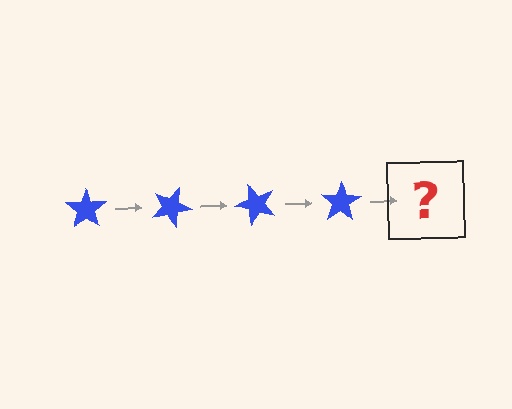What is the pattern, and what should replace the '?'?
The pattern is that the star rotates 25 degrees each step. The '?' should be a blue star rotated 100 degrees.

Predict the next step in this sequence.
The next step is a blue star rotated 100 degrees.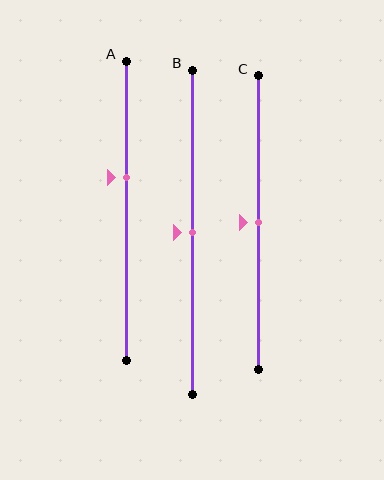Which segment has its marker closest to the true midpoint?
Segment B has its marker closest to the true midpoint.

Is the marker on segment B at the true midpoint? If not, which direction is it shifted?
Yes, the marker on segment B is at the true midpoint.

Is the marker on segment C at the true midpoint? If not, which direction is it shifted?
Yes, the marker on segment C is at the true midpoint.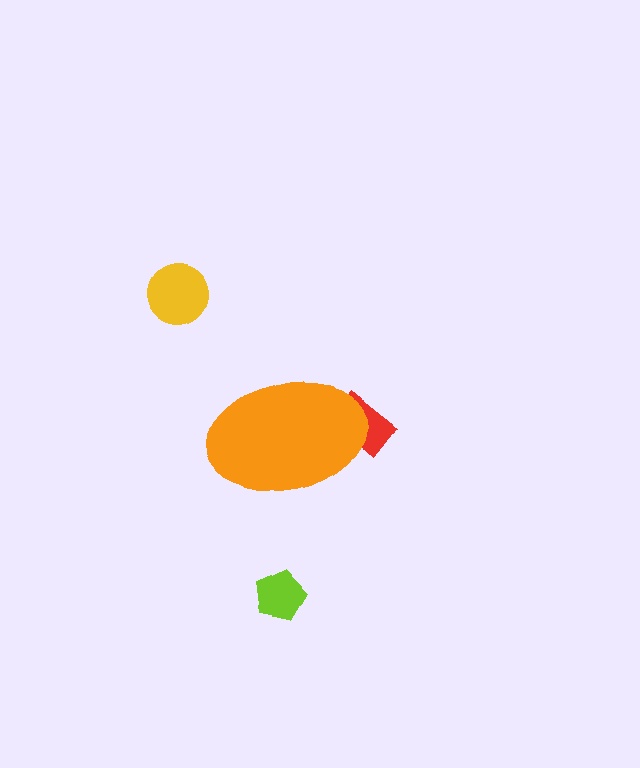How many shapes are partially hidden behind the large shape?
1 shape is partially hidden.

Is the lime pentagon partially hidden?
No, the lime pentagon is fully visible.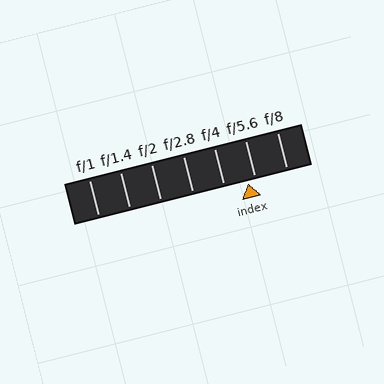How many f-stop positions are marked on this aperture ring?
There are 7 f-stop positions marked.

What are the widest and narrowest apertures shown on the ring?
The widest aperture shown is f/1 and the narrowest is f/8.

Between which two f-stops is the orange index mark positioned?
The index mark is between f/4 and f/5.6.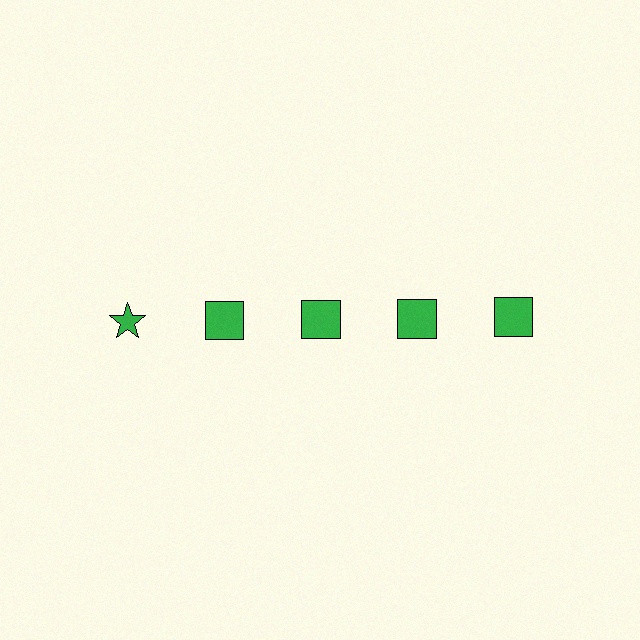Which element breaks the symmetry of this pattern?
The green star in the top row, leftmost column breaks the symmetry. All other shapes are green squares.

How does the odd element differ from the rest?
It has a different shape: star instead of square.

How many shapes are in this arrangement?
There are 5 shapes arranged in a grid pattern.